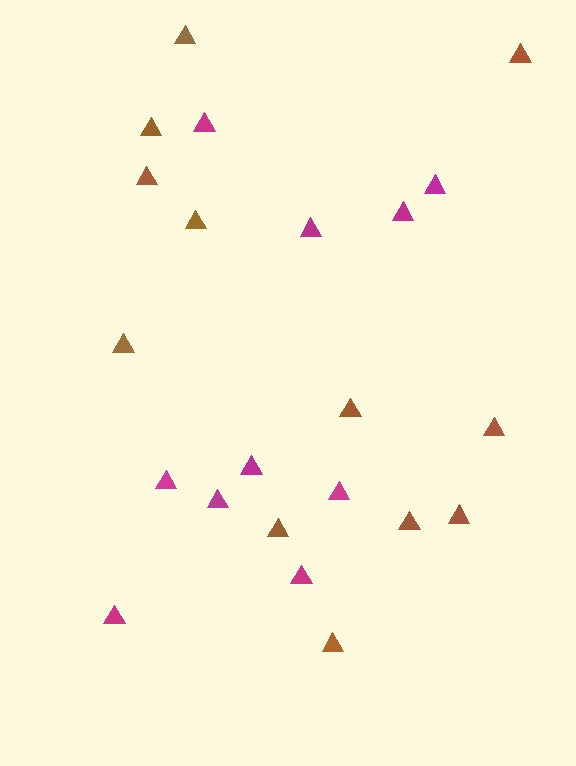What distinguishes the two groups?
There are 2 groups: one group of brown triangles (12) and one group of magenta triangles (10).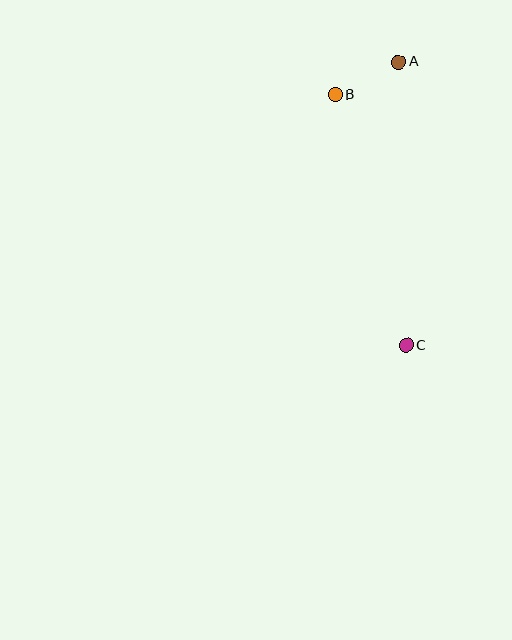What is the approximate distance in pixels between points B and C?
The distance between B and C is approximately 260 pixels.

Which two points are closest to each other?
Points A and B are closest to each other.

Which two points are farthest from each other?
Points A and C are farthest from each other.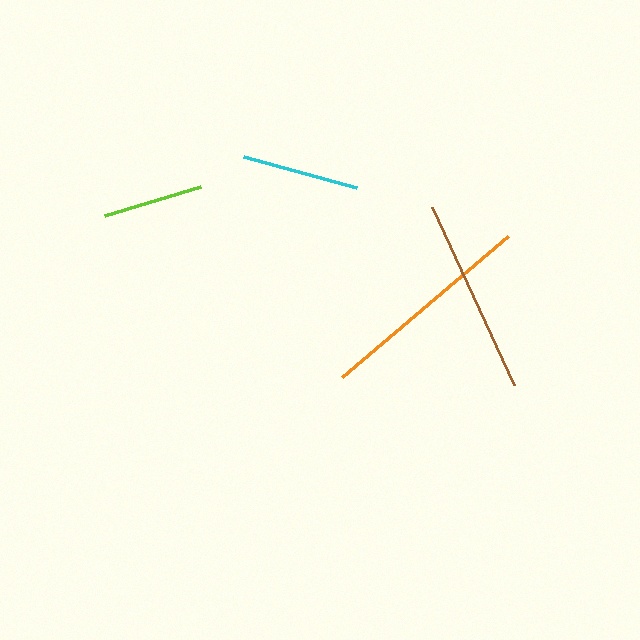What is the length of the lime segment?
The lime segment is approximately 101 pixels long.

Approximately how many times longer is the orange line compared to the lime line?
The orange line is approximately 2.1 times the length of the lime line.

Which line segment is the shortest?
The lime line is the shortest at approximately 101 pixels.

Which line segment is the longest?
The orange line is the longest at approximately 217 pixels.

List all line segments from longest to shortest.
From longest to shortest: orange, brown, cyan, lime.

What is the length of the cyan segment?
The cyan segment is approximately 117 pixels long.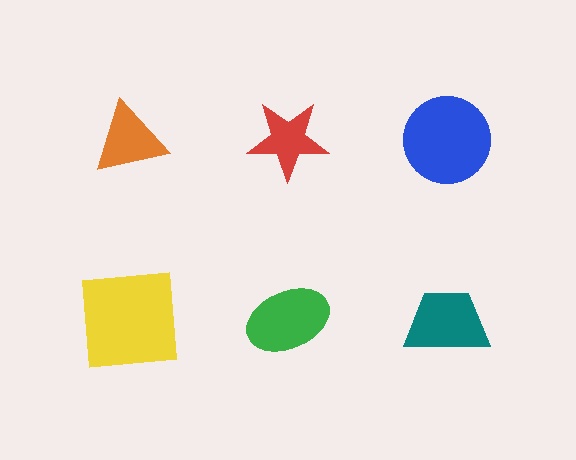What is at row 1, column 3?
A blue circle.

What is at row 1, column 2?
A red star.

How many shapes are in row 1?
3 shapes.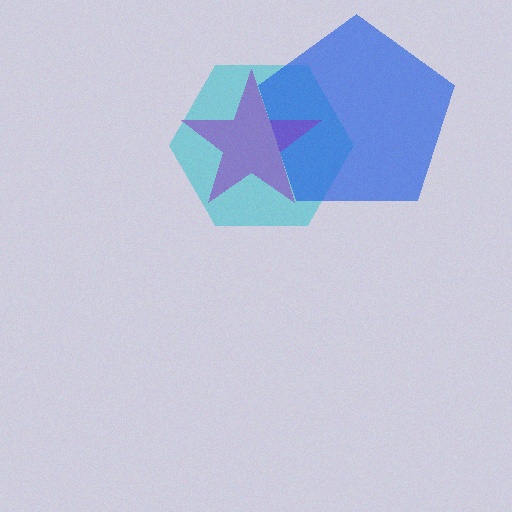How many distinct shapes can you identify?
There are 3 distinct shapes: a cyan hexagon, a blue pentagon, a purple star.